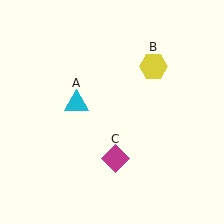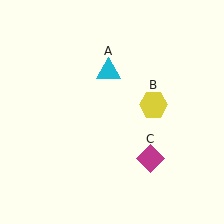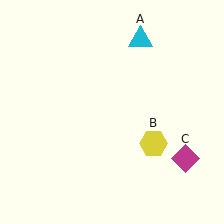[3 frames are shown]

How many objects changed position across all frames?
3 objects changed position: cyan triangle (object A), yellow hexagon (object B), magenta diamond (object C).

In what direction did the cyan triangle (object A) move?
The cyan triangle (object A) moved up and to the right.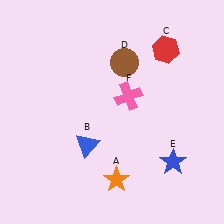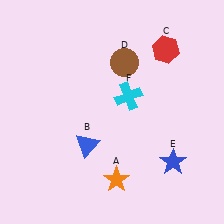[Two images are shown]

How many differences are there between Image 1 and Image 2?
There is 1 difference between the two images.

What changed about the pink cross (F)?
In Image 1, F is pink. In Image 2, it changed to cyan.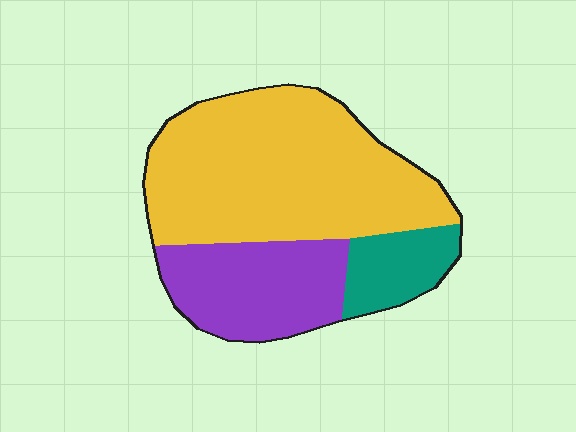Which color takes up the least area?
Teal, at roughly 15%.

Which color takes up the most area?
Yellow, at roughly 60%.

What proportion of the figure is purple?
Purple covers about 25% of the figure.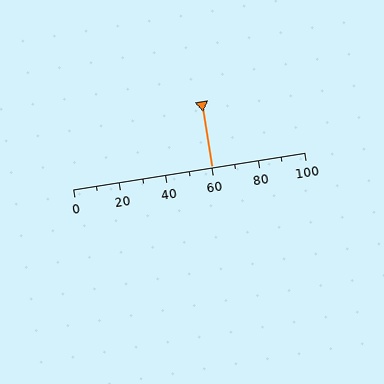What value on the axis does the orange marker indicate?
The marker indicates approximately 60.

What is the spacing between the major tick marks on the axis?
The major ticks are spaced 20 apart.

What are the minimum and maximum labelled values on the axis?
The axis runs from 0 to 100.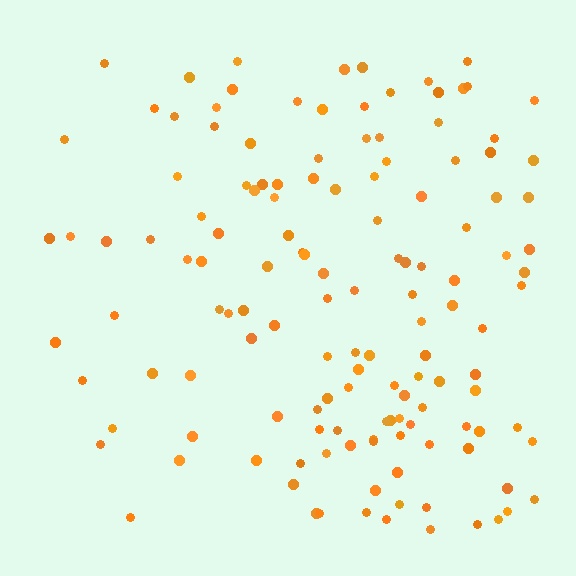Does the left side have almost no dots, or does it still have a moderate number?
Still a moderate number, just noticeably fewer than the right.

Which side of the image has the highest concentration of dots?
The right.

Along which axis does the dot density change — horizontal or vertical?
Horizontal.